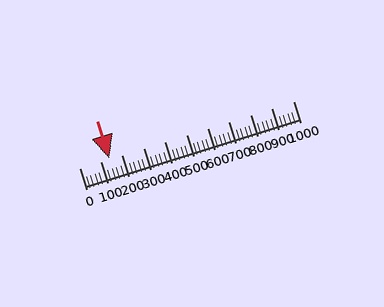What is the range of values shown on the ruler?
The ruler shows values from 0 to 1000.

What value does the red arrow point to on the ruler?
The red arrow points to approximately 140.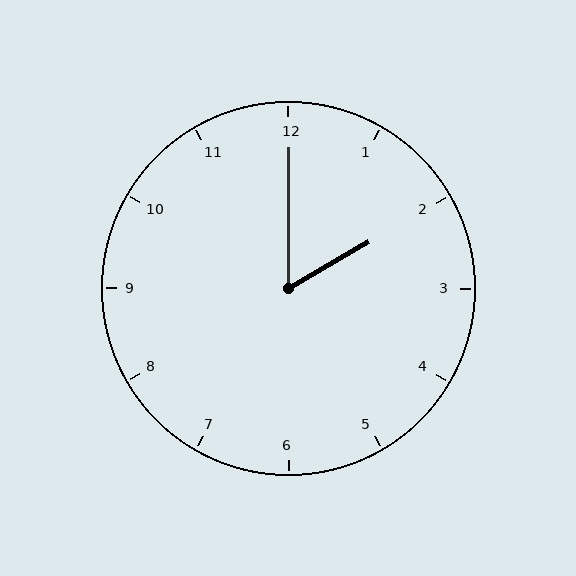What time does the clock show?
2:00.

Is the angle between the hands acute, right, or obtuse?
It is acute.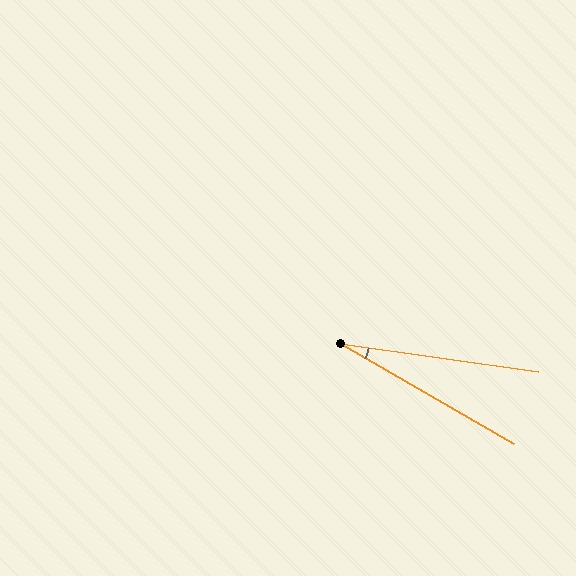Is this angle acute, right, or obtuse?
It is acute.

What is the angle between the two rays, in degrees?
Approximately 22 degrees.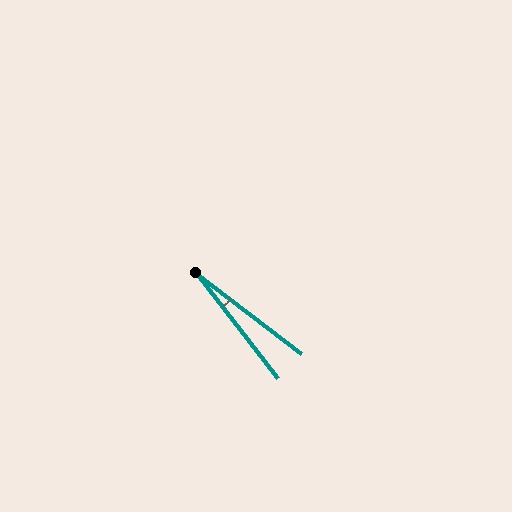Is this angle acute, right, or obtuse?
It is acute.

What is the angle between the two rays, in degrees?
Approximately 15 degrees.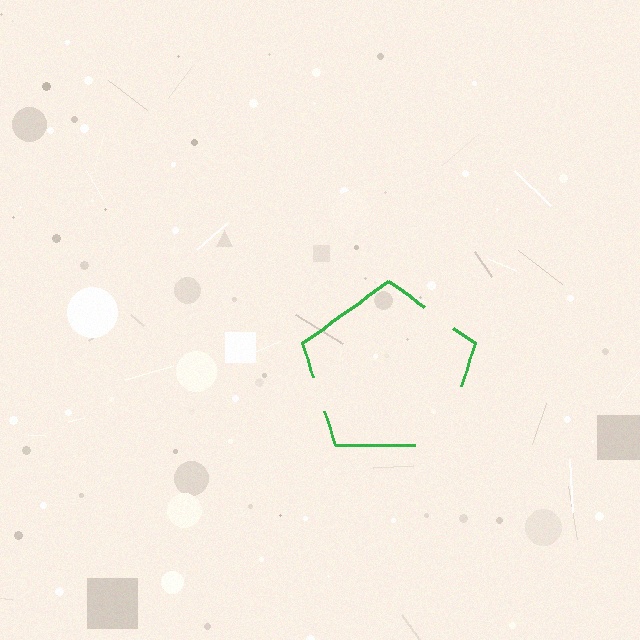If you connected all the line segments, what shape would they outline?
They would outline a pentagon.